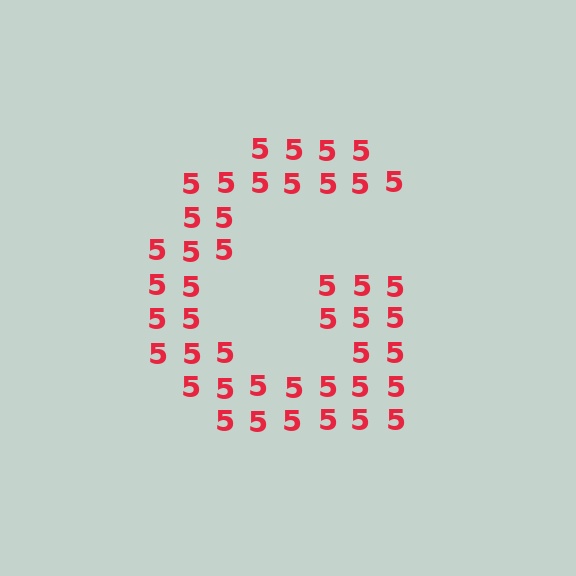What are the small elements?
The small elements are digit 5's.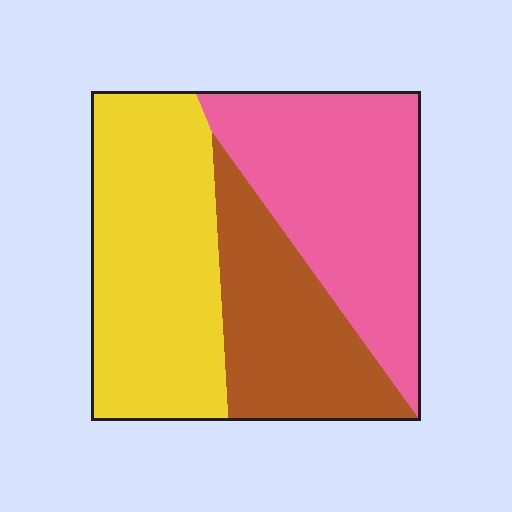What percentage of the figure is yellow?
Yellow covers about 40% of the figure.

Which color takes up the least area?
Brown, at roughly 25%.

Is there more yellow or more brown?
Yellow.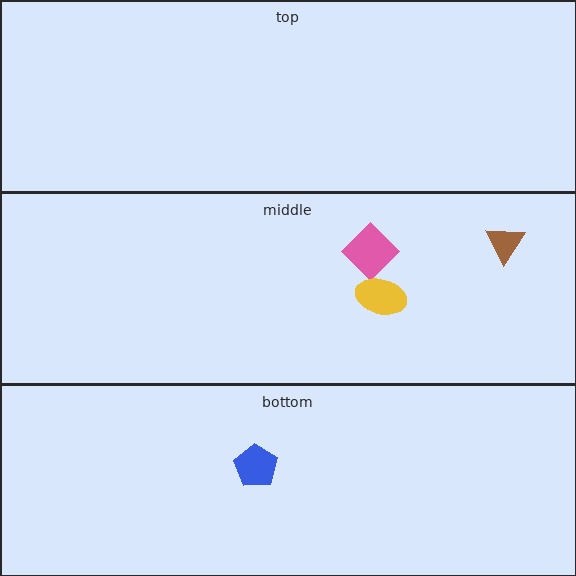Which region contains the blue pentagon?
The bottom region.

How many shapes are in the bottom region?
1.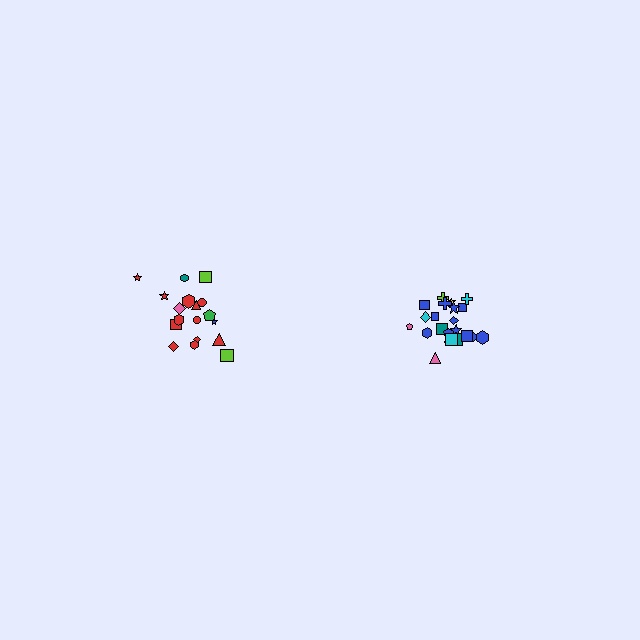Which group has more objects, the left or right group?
The right group.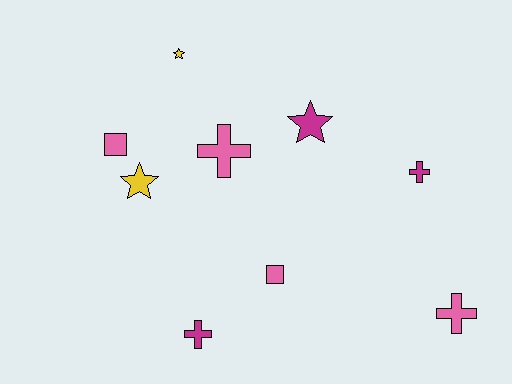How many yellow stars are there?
There are 2 yellow stars.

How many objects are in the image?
There are 9 objects.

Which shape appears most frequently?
Cross, with 4 objects.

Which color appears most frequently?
Pink, with 4 objects.